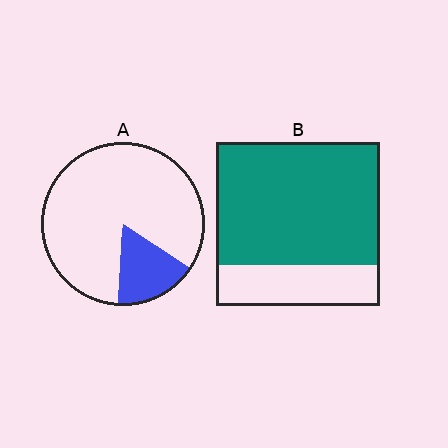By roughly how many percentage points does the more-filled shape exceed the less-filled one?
By roughly 60 percentage points (B over A).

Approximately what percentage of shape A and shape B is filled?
A is approximately 15% and B is approximately 75%.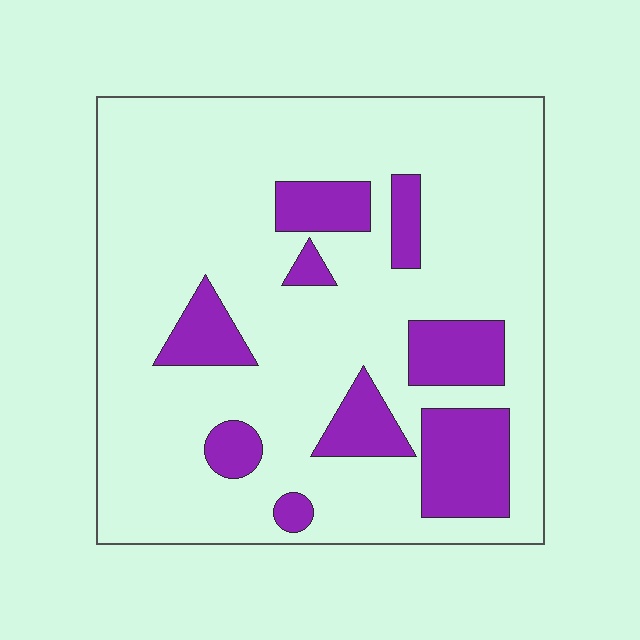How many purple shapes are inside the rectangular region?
9.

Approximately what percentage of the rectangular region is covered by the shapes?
Approximately 20%.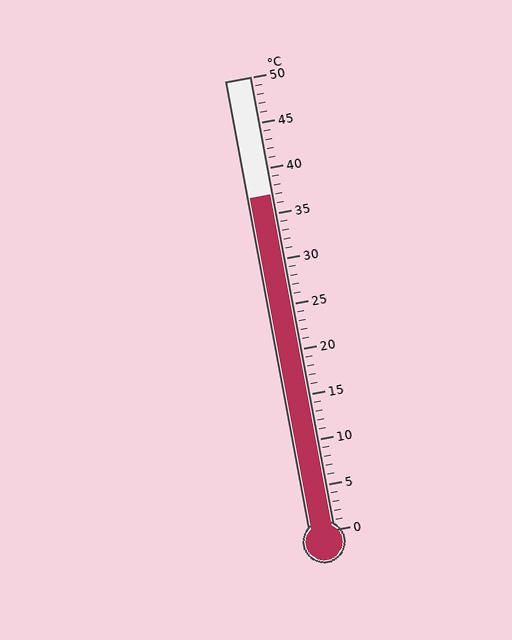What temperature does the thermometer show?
The thermometer shows approximately 37°C.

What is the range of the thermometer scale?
The thermometer scale ranges from 0°C to 50°C.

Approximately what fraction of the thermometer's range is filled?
The thermometer is filled to approximately 75% of its range.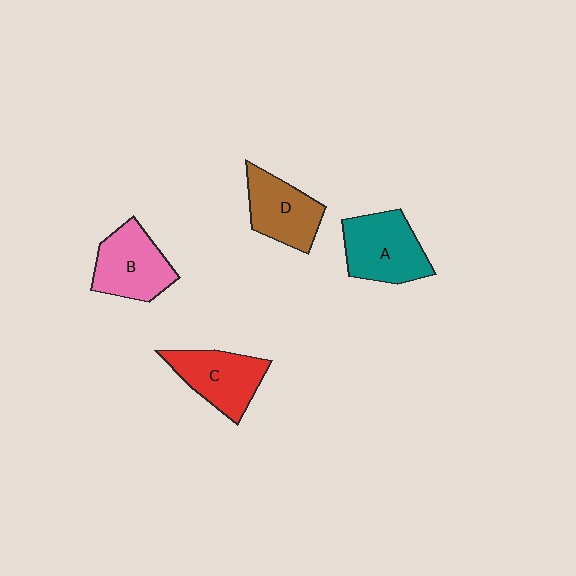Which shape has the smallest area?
Shape D (brown).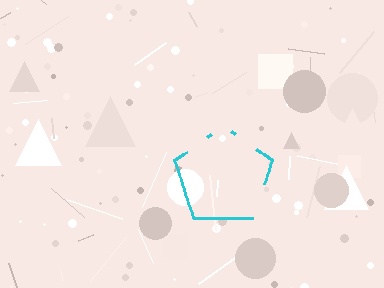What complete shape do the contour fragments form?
The contour fragments form a pentagon.